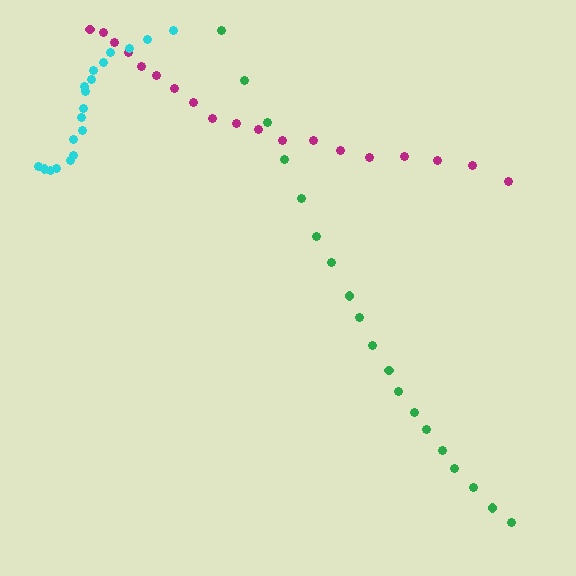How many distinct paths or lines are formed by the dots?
There are 3 distinct paths.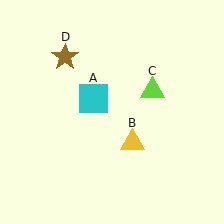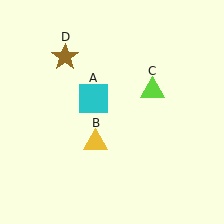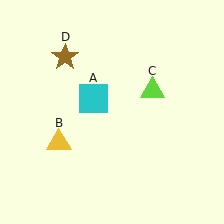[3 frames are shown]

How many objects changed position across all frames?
1 object changed position: yellow triangle (object B).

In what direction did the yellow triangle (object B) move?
The yellow triangle (object B) moved left.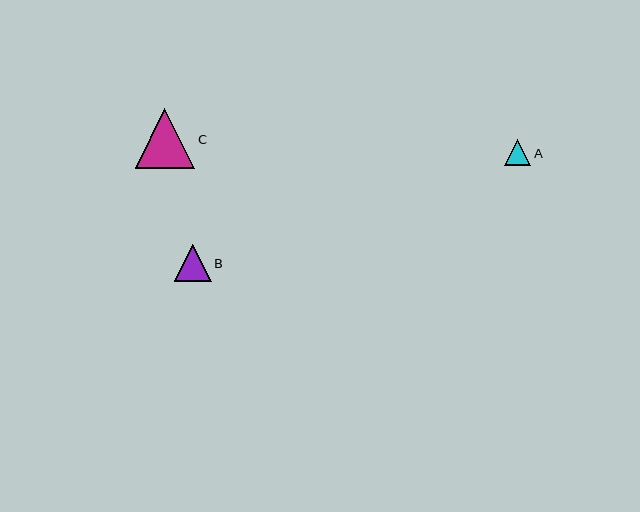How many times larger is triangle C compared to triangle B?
Triangle C is approximately 1.6 times the size of triangle B.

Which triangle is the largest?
Triangle C is the largest with a size of approximately 60 pixels.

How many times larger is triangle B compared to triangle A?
Triangle B is approximately 1.4 times the size of triangle A.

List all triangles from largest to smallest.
From largest to smallest: C, B, A.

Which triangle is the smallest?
Triangle A is the smallest with a size of approximately 26 pixels.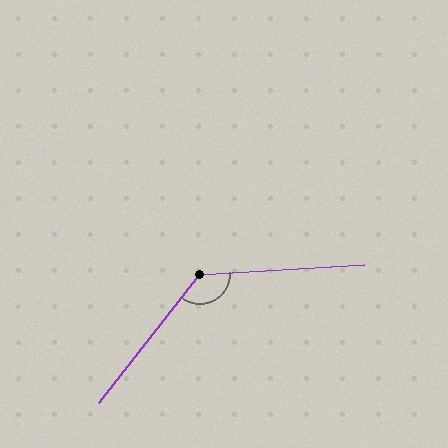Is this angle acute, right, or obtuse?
It is obtuse.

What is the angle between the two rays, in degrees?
Approximately 131 degrees.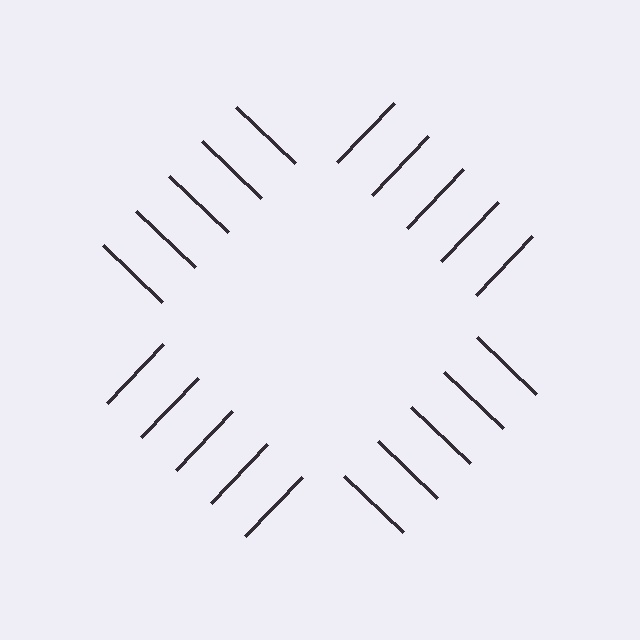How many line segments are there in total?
20 — 5 along each of the 4 edges.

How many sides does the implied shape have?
4 sides — the line-ends trace a square.